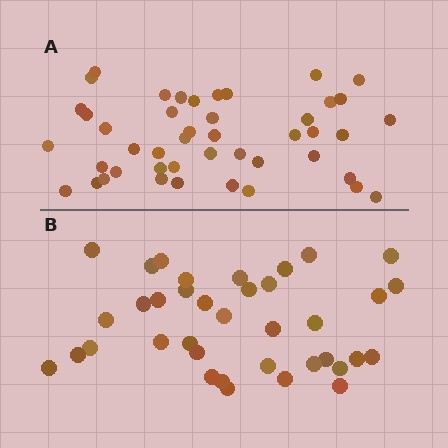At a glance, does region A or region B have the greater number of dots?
Region A (the top region) has more dots.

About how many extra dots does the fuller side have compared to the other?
Region A has roughly 8 or so more dots than region B.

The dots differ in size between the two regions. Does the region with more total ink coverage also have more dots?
No. Region B has more total ink coverage because its dots are larger, but region A actually contains more individual dots. Total area can be misleading — the number of items is what matters here.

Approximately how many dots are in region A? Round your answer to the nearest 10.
About 40 dots. (The exact count is 45, which rounds to 40.)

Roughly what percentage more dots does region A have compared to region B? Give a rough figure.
About 20% more.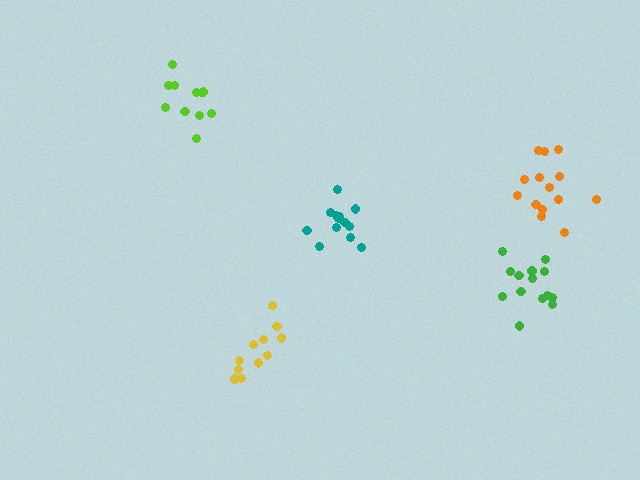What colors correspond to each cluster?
The clusters are colored: teal, green, lime, orange, yellow.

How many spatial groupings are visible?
There are 5 spatial groupings.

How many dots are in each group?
Group 1: 13 dots, Group 2: 15 dots, Group 3: 11 dots, Group 4: 14 dots, Group 5: 11 dots (64 total).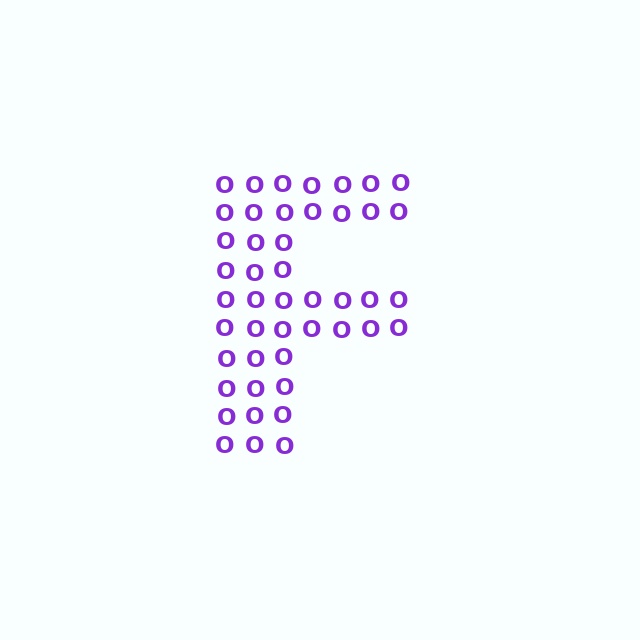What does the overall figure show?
The overall figure shows the letter F.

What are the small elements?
The small elements are letter O's.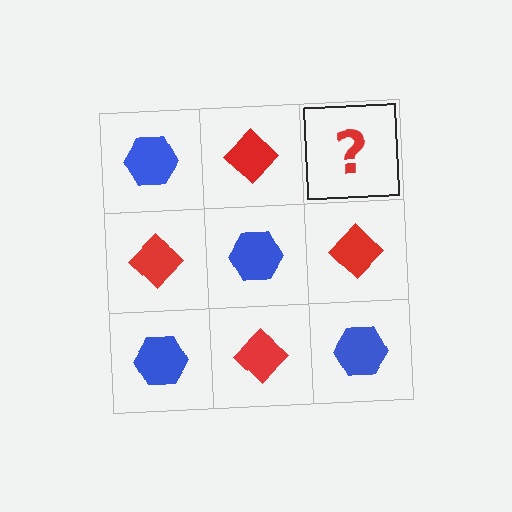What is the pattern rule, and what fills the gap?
The rule is that it alternates blue hexagon and red diamond in a checkerboard pattern. The gap should be filled with a blue hexagon.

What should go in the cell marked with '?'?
The missing cell should contain a blue hexagon.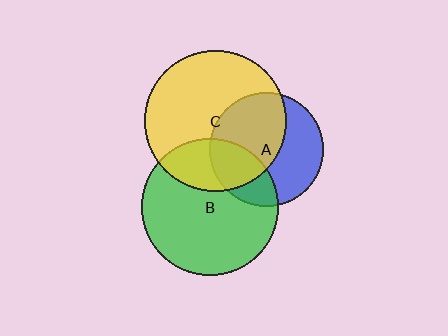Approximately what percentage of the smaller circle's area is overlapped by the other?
Approximately 30%.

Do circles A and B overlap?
Yes.